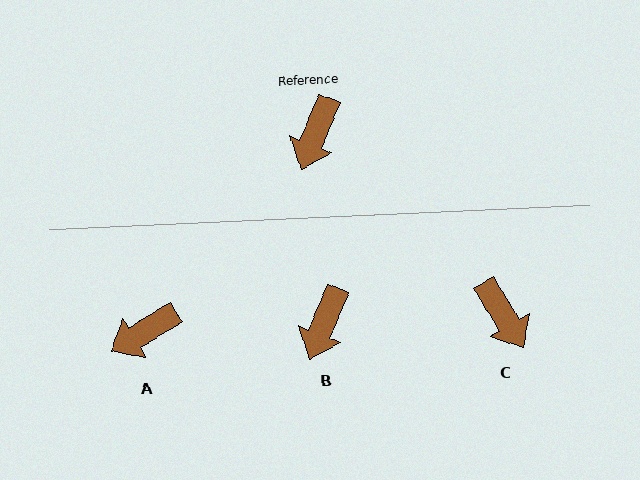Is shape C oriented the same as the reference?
No, it is off by about 54 degrees.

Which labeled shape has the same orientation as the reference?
B.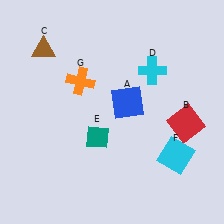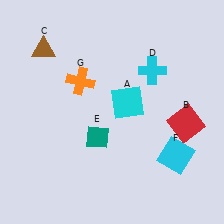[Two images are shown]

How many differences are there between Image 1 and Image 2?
There is 1 difference between the two images.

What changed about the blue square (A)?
In Image 1, A is blue. In Image 2, it changed to cyan.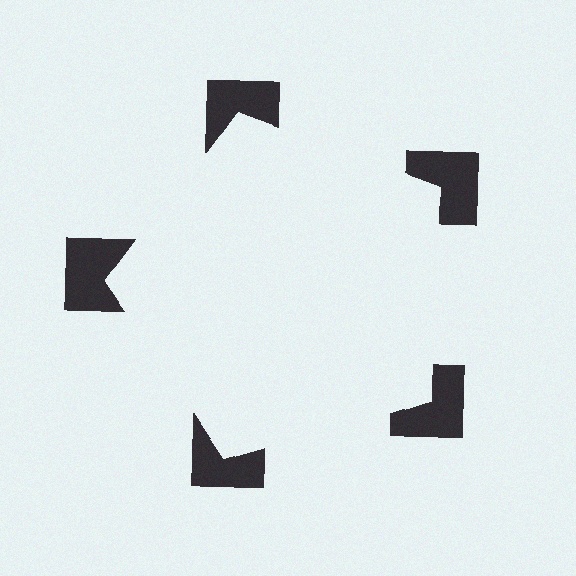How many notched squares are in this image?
There are 5 — one at each vertex of the illusory pentagon.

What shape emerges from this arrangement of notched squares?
An illusory pentagon — its edges are inferred from the aligned wedge cuts in the notched squares, not physically drawn.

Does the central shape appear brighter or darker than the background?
It typically appears slightly brighter than the background, even though no actual brightness change is drawn.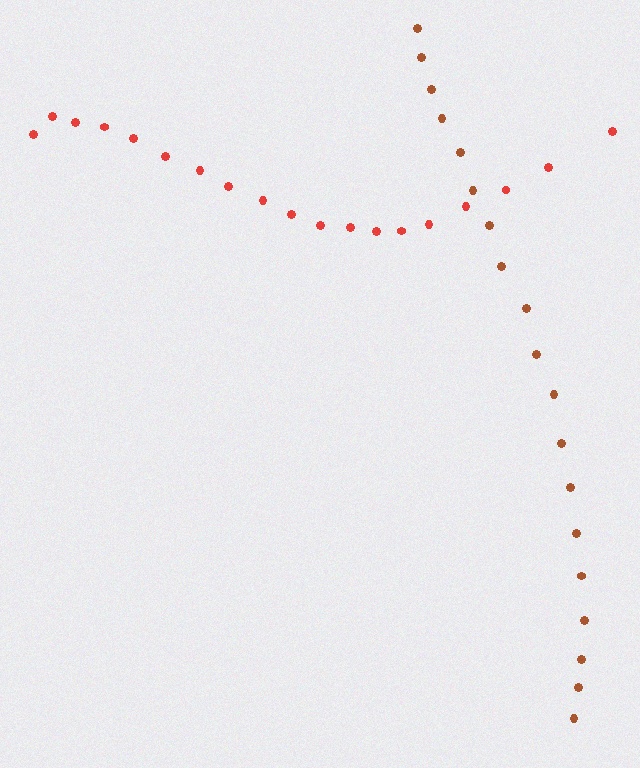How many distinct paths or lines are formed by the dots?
There are 2 distinct paths.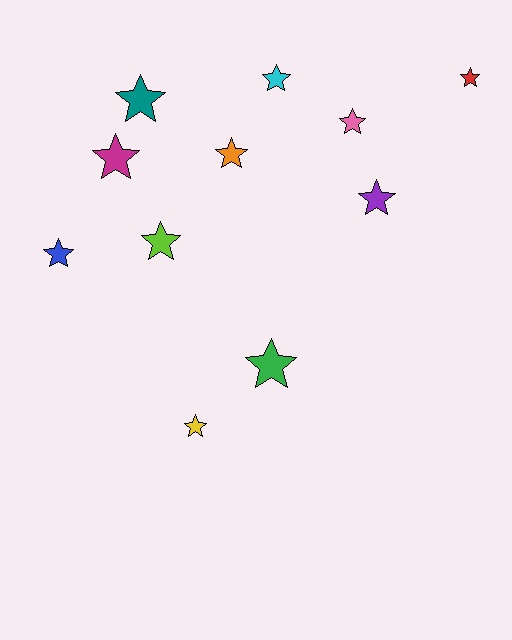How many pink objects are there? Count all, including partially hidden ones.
There is 1 pink object.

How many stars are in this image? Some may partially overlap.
There are 11 stars.